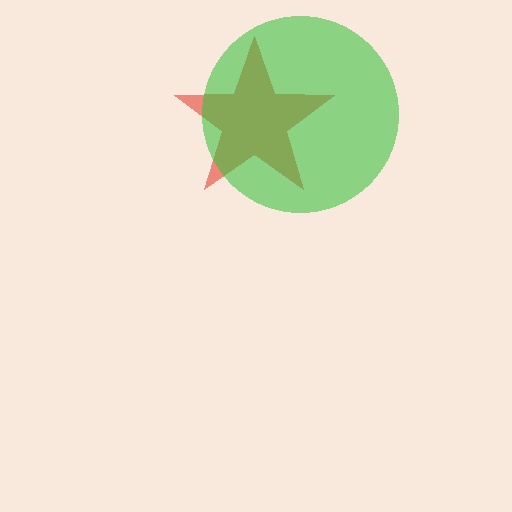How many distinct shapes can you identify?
There are 2 distinct shapes: a red star, a green circle.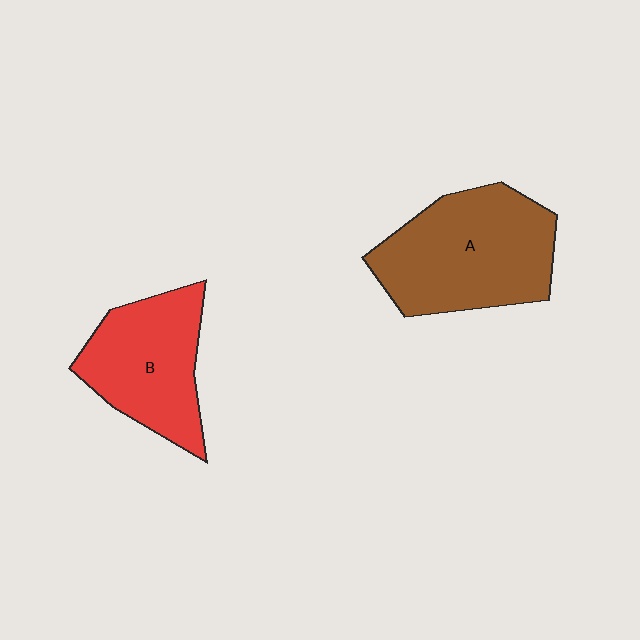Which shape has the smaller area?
Shape B (red).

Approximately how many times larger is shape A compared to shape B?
Approximately 1.3 times.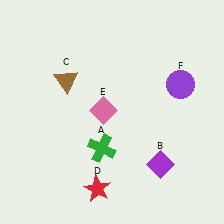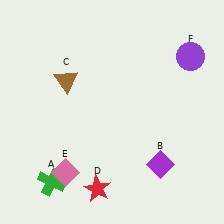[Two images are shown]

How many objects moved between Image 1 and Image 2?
3 objects moved between the two images.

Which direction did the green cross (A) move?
The green cross (A) moved left.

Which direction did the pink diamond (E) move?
The pink diamond (E) moved down.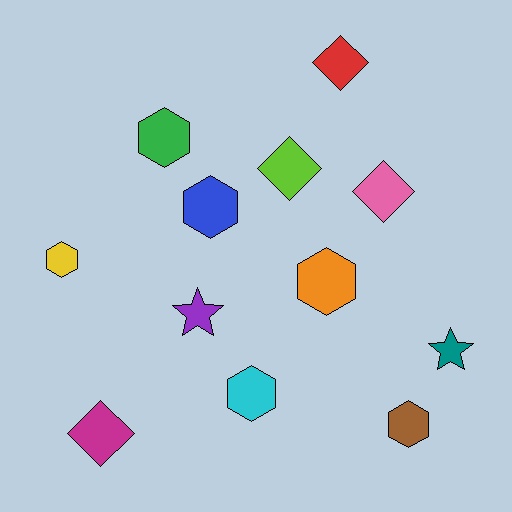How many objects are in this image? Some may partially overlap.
There are 12 objects.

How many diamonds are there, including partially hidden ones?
There are 4 diamonds.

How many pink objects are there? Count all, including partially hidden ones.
There is 1 pink object.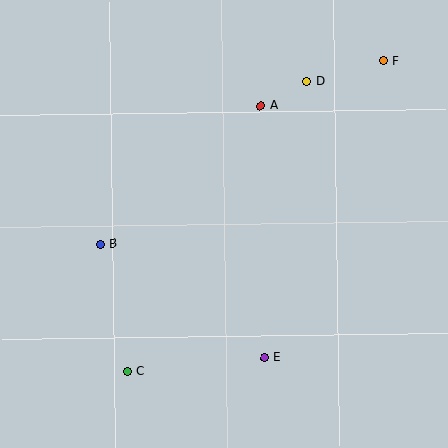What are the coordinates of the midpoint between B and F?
The midpoint between B and F is at (242, 152).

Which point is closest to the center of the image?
Point A at (261, 106) is closest to the center.